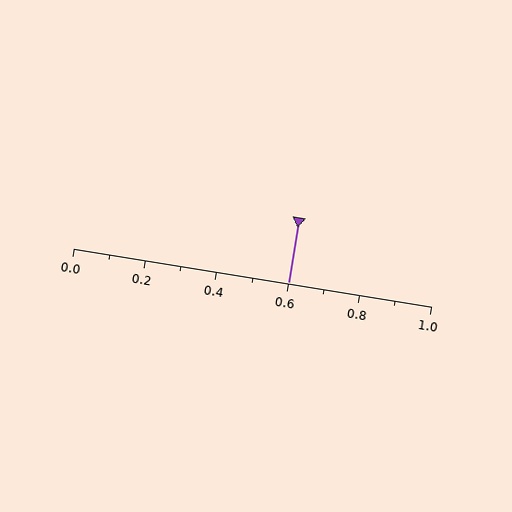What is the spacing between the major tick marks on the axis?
The major ticks are spaced 0.2 apart.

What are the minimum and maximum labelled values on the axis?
The axis runs from 0.0 to 1.0.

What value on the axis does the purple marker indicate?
The marker indicates approximately 0.6.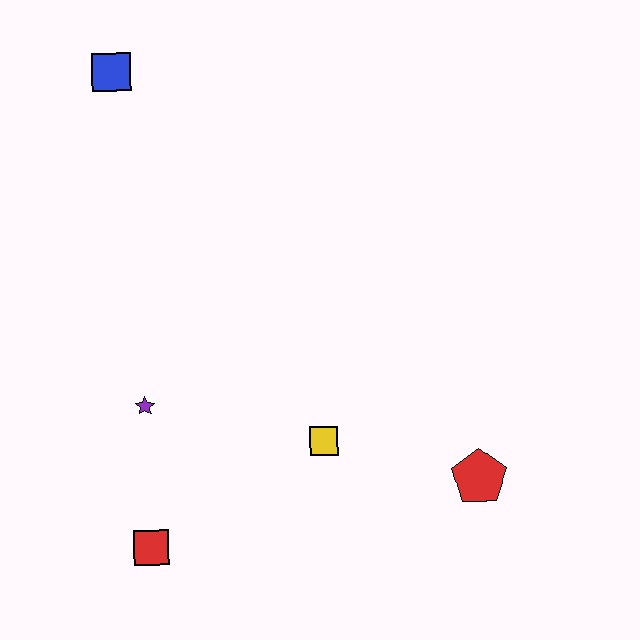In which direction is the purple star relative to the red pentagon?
The purple star is to the left of the red pentagon.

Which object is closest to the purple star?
The red square is closest to the purple star.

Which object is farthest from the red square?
The blue square is farthest from the red square.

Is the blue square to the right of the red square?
No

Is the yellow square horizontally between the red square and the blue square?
No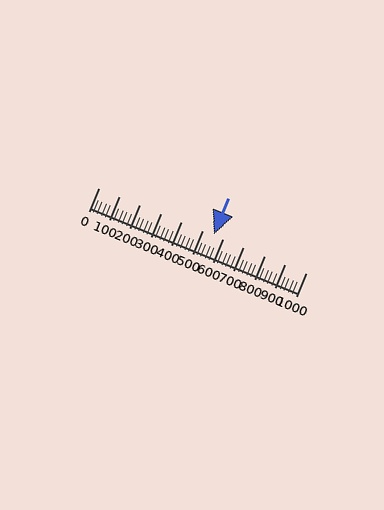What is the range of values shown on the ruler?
The ruler shows values from 0 to 1000.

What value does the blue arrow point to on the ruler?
The blue arrow points to approximately 557.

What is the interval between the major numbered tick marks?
The major tick marks are spaced 100 units apart.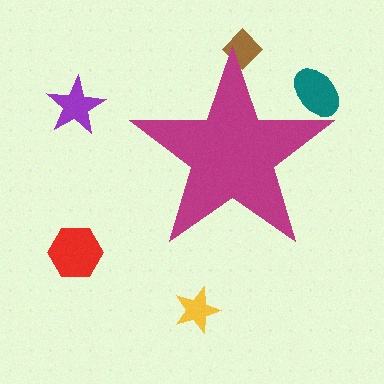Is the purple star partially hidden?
No, the purple star is fully visible.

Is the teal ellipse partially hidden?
Yes, the teal ellipse is partially hidden behind the magenta star.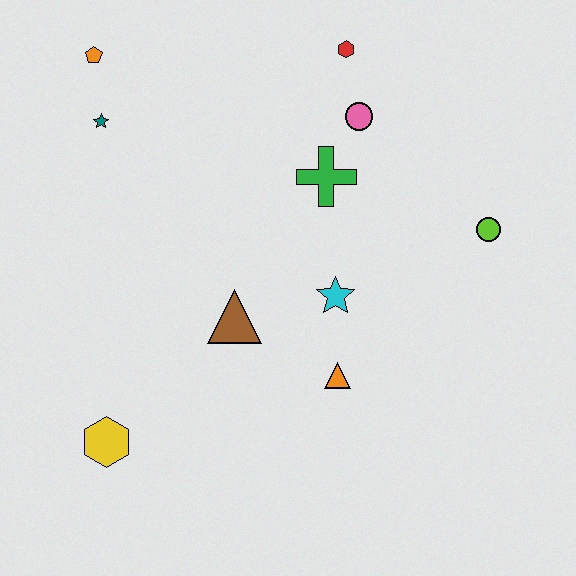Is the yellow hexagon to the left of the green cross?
Yes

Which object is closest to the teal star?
The orange pentagon is closest to the teal star.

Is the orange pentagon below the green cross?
No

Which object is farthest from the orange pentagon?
The lime circle is farthest from the orange pentagon.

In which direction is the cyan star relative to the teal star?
The cyan star is to the right of the teal star.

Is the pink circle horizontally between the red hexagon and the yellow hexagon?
No